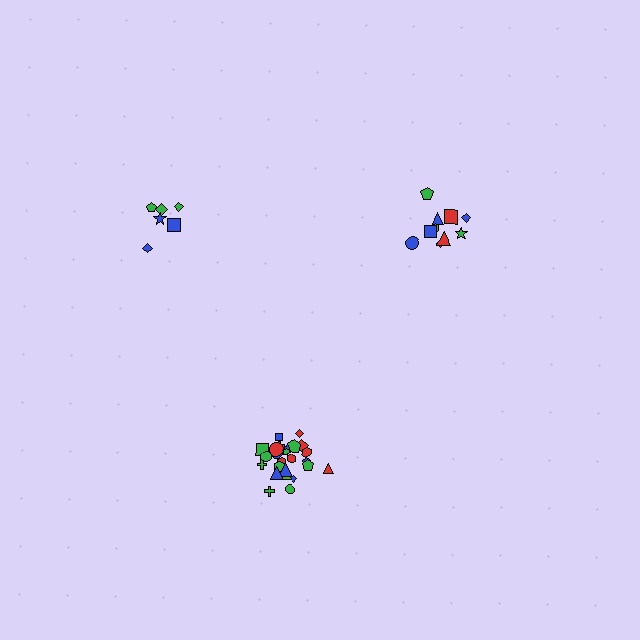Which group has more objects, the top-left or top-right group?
The top-right group.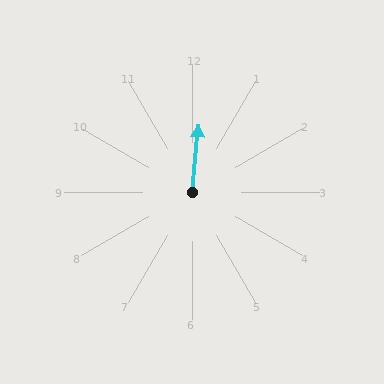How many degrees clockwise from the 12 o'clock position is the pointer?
Approximately 6 degrees.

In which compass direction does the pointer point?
North.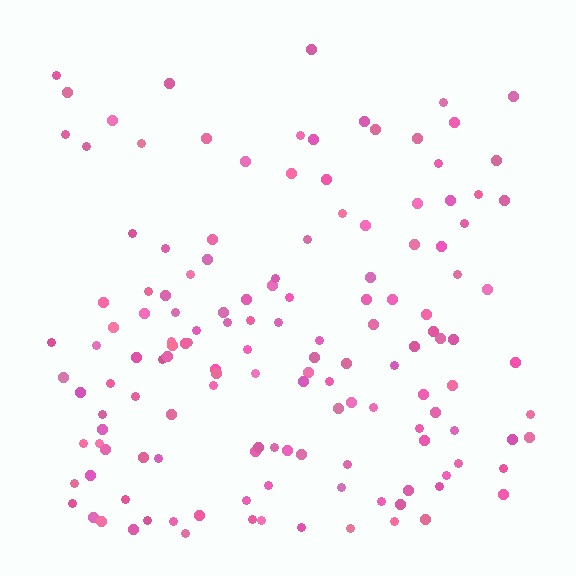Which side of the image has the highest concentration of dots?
The bottom.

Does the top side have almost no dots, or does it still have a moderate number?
Still a moderate number, just noticeably fewer than the bottom.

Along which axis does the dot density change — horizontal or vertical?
Vertical.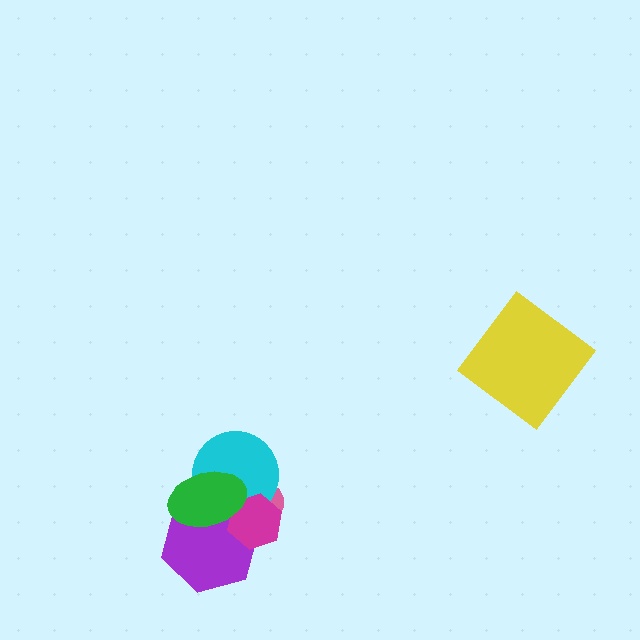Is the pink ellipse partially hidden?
Yes, it is partially covered by another shape.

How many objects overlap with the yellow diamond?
0 objects overlap with the yellow diamond.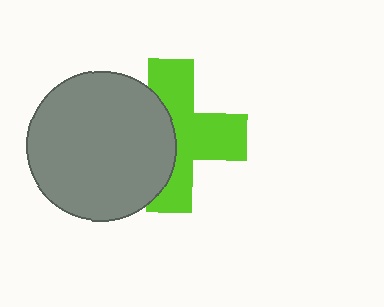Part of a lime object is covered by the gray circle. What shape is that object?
It is a cross.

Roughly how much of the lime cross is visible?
About half of it is visible (roughly 59%).